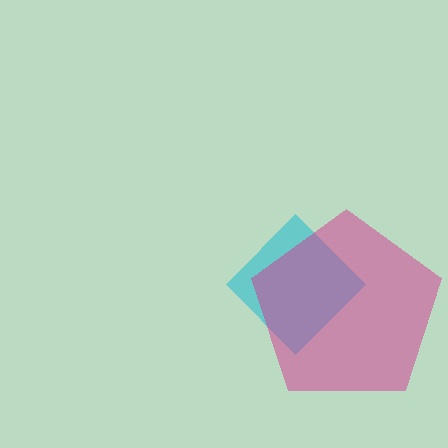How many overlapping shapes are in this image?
There are 2 overlapping shapes in the image.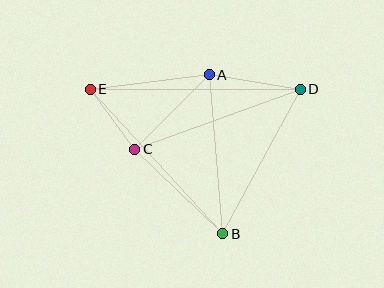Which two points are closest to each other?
Points C and E are closest to each other.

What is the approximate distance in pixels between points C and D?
The distance between C and D is approximately 176 pixels.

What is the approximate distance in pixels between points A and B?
The distance between A and B is approximately 160 pixels.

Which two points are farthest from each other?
Points D and E are farthest from each other.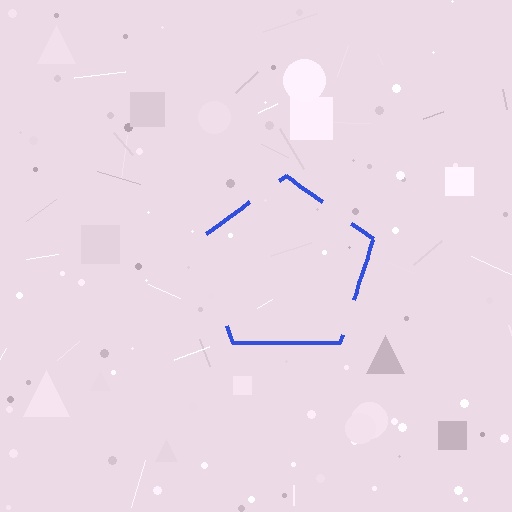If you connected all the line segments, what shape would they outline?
They would outline a pentagon.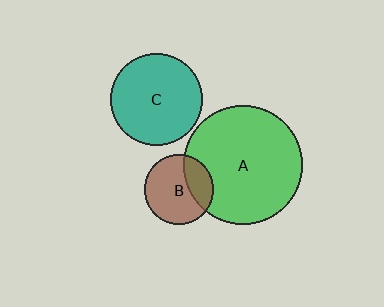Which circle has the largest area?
Circle A (green).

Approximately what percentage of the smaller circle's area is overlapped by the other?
Approximately 30%.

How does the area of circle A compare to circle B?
Approximately 2.9 times.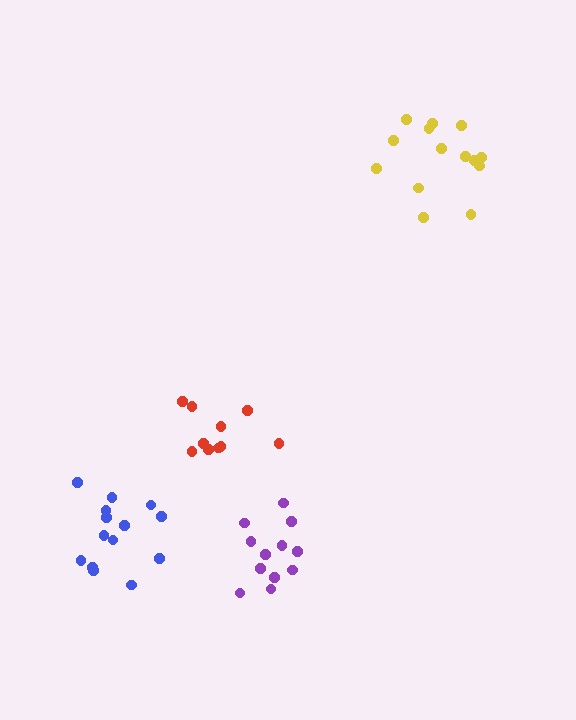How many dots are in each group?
Group 1: 14 dots, Group 2: 10 dots, Group 3: 14 dots, Group 4: 12 dots (50 total).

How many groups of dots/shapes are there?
There are 4 groups.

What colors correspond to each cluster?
The clusters are colored: yellow, red, blue, purple.